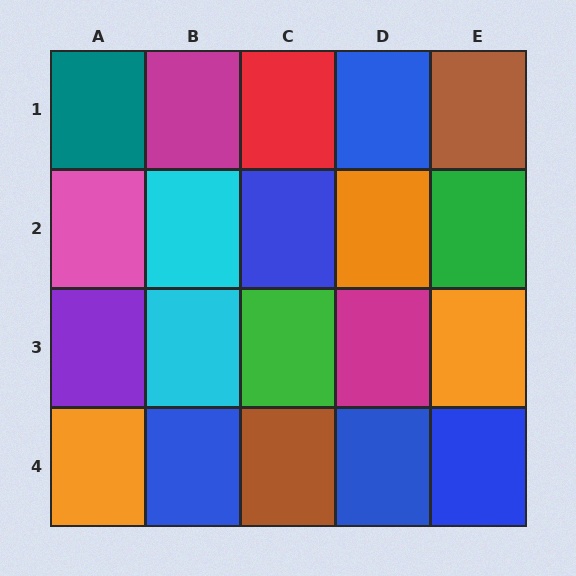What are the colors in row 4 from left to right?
Orange, blue, brown, blue, blue.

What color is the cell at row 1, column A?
Teal.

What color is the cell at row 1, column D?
Blue.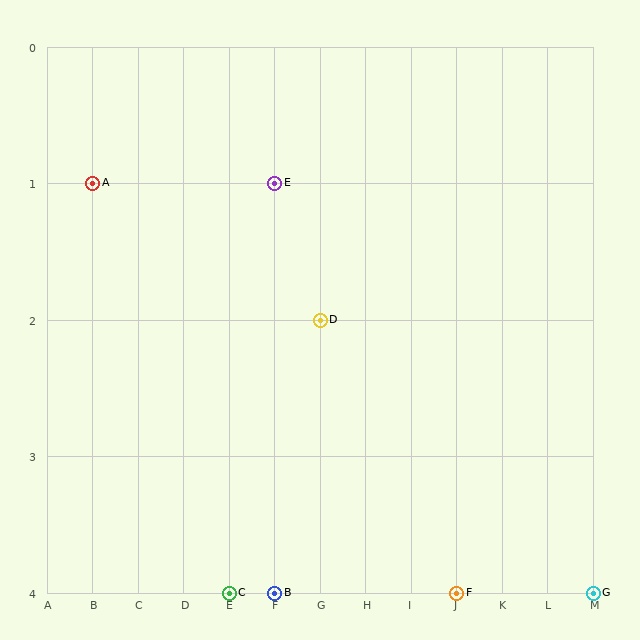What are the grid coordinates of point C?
Point C is at grid coordinates (E, 4).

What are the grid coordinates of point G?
Point G is at grid coordinates (M, 4).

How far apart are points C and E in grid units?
Points C and E are 1 column and 3 rows apart (about 3.2 grid units diagonally).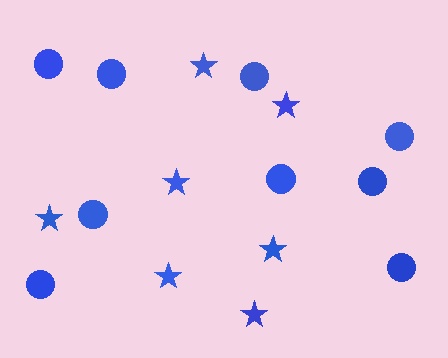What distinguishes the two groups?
There are 2 groups: one group of stars (7) and one group of circles (9).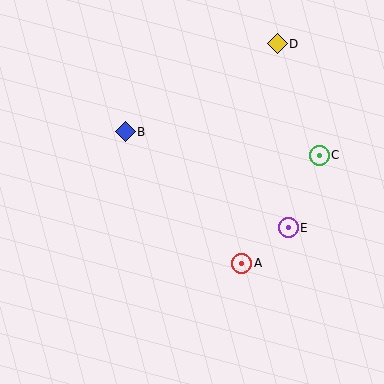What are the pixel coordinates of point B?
Point B is at (125, 132).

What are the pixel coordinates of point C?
Point C is at (319, 155).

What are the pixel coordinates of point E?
Point E is at (288, 228).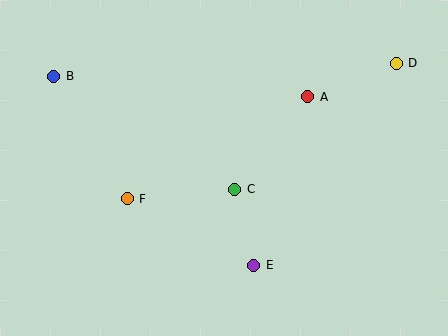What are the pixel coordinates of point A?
Point A is at (308, 97).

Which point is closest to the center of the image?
Point C at (235, 189) is closest to the center.